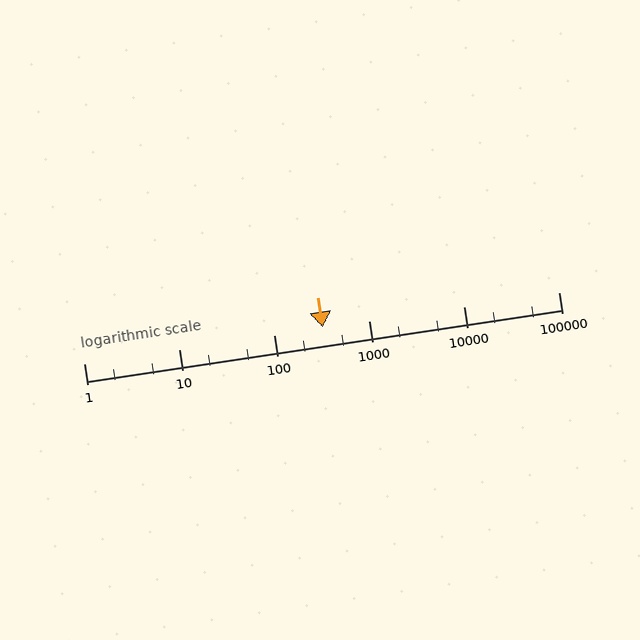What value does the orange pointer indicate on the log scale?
The pointer indicates approximately 330.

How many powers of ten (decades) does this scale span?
The scale spans 5 decades, from 1 to 100000.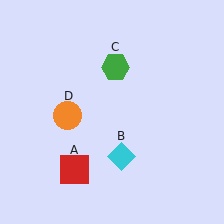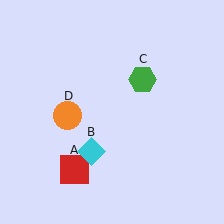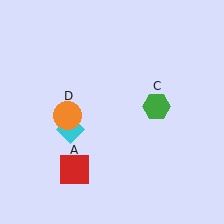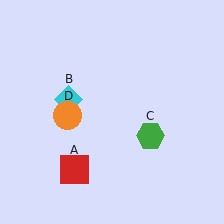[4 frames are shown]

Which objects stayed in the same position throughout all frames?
Red square (object A) and orange circle (object D) remained stationary.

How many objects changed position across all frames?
2 objects changed position: cyan diamond (object B), green hexagon (object C).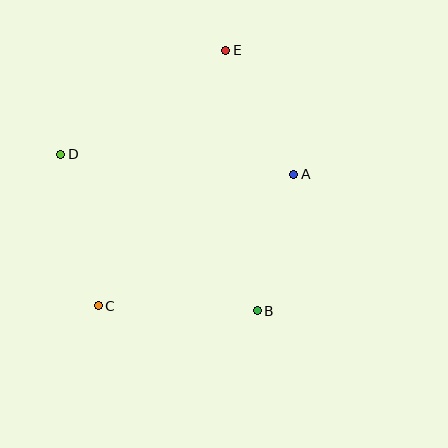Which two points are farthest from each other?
Points C and E are farthest from each other.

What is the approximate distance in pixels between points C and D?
The distance between C and D is approximately 156 pixels.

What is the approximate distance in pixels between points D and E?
The distance between D and E is approximately 195 pixels.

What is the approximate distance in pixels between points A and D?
The distance between A and D is approximately 234 pixels.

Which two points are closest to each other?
Points A and E are closest to each other.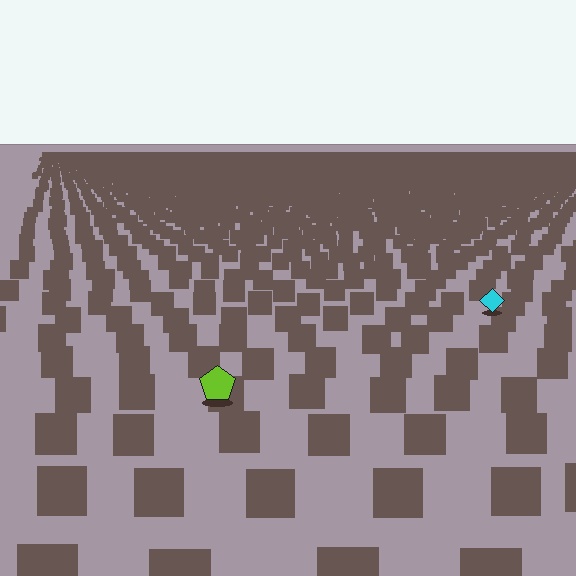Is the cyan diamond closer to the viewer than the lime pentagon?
No. The lime pentagon is closer — you can tell from the texture gradient: the ground texture is coarser near it.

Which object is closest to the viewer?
The lime pentagon is closest. The texture marks near it are larger and more spread out.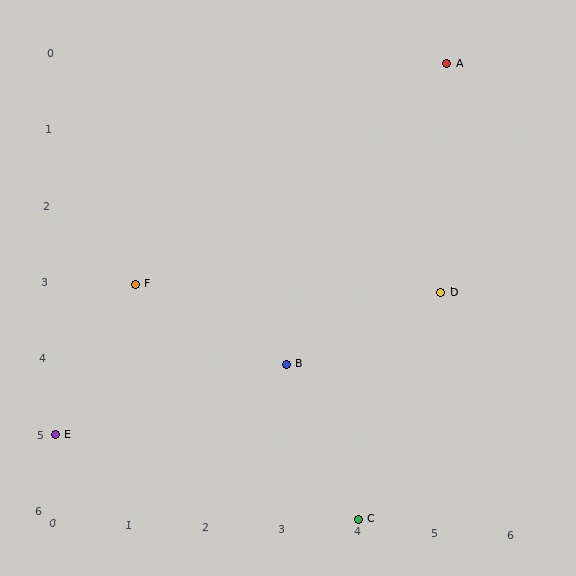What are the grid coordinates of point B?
Point B is at grid coordinates (3, 4).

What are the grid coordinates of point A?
Point A is at grid coordinates (5, 0).